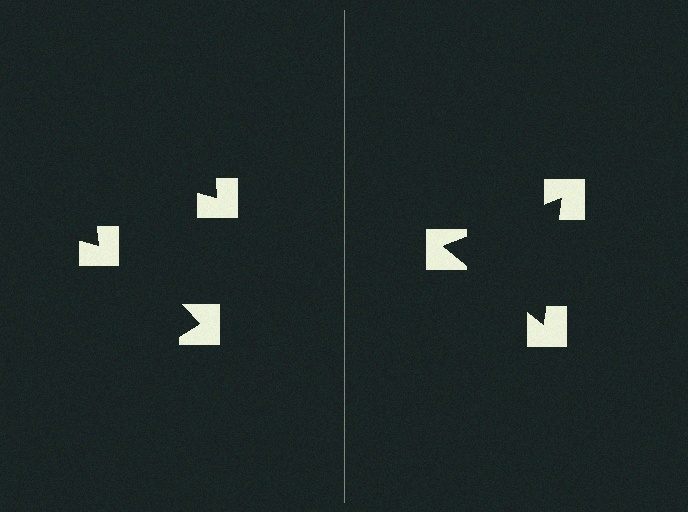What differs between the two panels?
The notched squares are positioned identically on both sides; only the wedge orientations differ. On the right they align to a triangle; on the left they are misaligned.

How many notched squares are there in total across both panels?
6 — 3 on each side.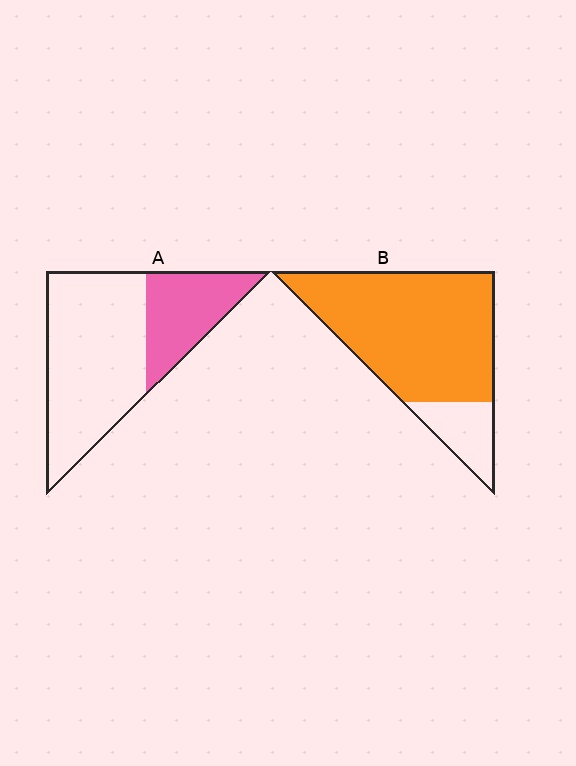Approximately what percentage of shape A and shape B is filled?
A is approximately 30% and B is approximately 85%.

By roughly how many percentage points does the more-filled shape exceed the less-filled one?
By roughly 50 percentage points (B over A).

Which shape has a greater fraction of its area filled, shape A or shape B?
Shape B.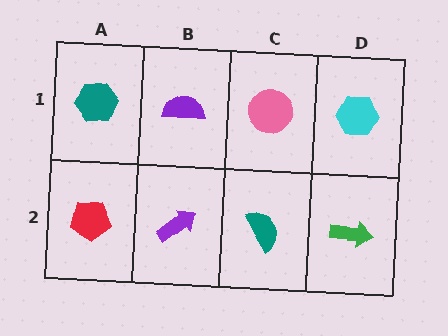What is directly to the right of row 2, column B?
A teal semicircle.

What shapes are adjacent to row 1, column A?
A red pentagon (row 2, column A), a purple semicircle (row 1, column B).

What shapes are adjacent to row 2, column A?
A teal hexagon (row 1, column A), a purple arrow (row 2, column B).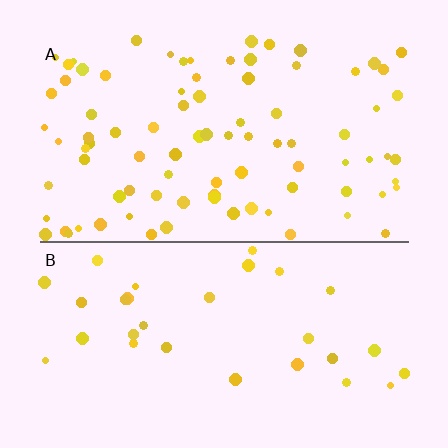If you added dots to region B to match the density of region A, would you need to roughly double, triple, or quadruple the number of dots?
Approximately triple.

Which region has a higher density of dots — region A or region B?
A (the top).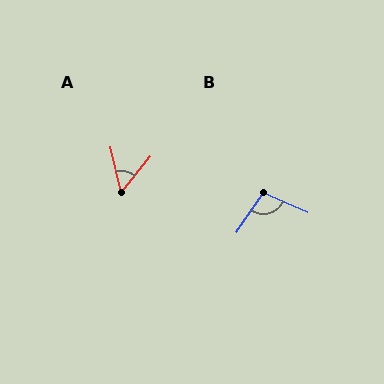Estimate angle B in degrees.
Approximately 100 degrees.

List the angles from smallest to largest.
A (52°), B (100°).